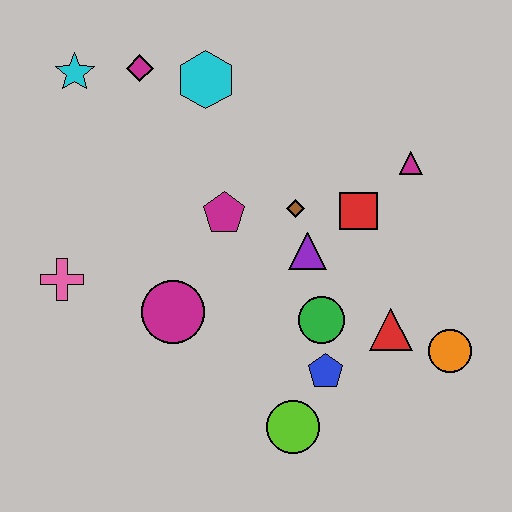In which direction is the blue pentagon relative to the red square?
The blue pentagon is below the red square.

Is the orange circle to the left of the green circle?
No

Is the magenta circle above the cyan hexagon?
No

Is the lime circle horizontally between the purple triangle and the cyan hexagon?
Yes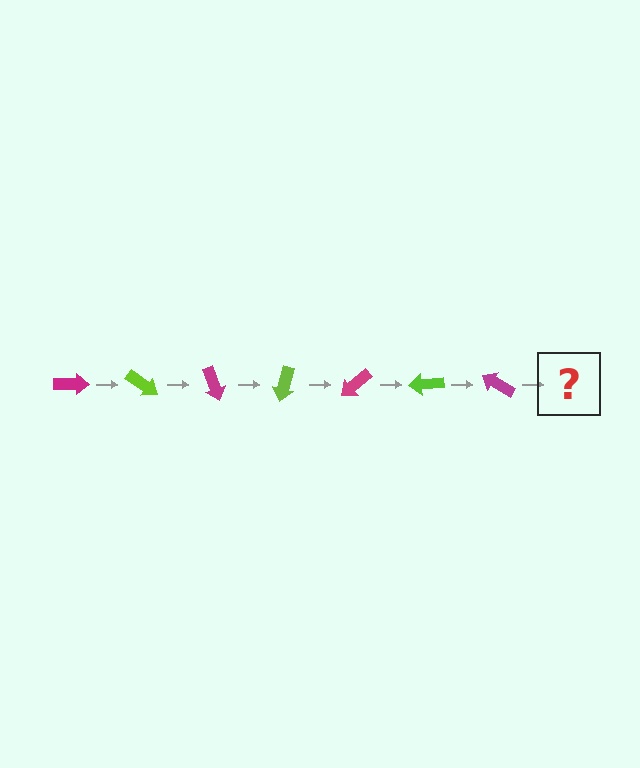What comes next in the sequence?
The next element should be a lime arrow, rotated 245 degrees from the start.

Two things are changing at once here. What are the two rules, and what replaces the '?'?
The two rules are that it rotates 35 degrees each step and the color cycles through magenta and lime. The '?' should be a lime arrow, rotated 245 degrees from the start.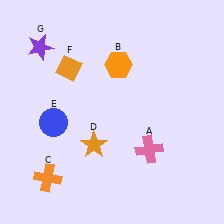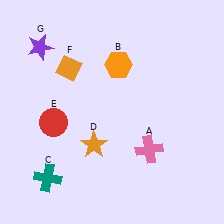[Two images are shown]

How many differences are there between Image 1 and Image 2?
There are 2 differences between the two images.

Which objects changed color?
C changed from orange to teal. E changed from blue to red.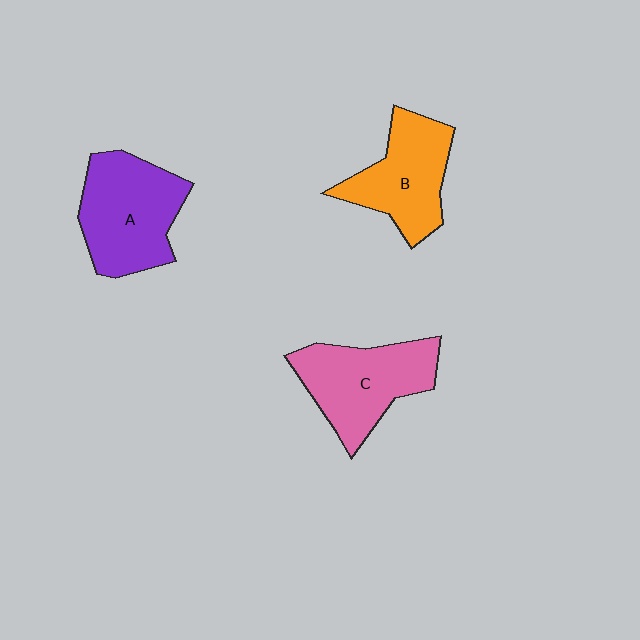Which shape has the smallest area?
Shape B (orange).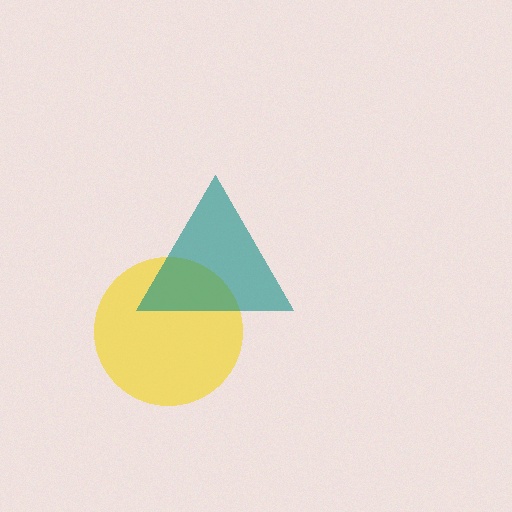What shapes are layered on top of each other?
The layered shapes are: a yellow circle, a teal triangle.